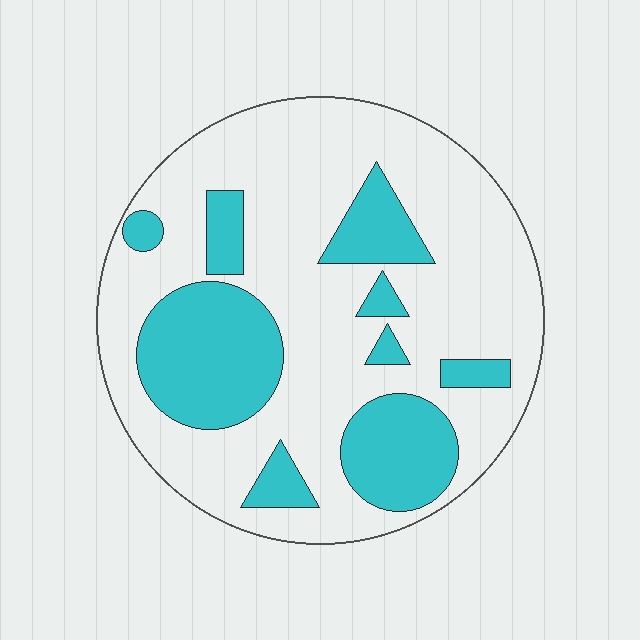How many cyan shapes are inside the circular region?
9.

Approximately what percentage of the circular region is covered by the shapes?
Approximately 30%.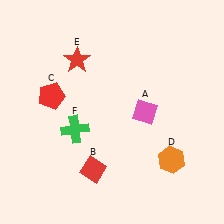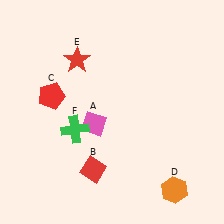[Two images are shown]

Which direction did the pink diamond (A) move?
The pink diamond (A) moved left.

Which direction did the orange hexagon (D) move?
The orange hexagon (D) moved down.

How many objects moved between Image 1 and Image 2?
2 objects moved between the two images.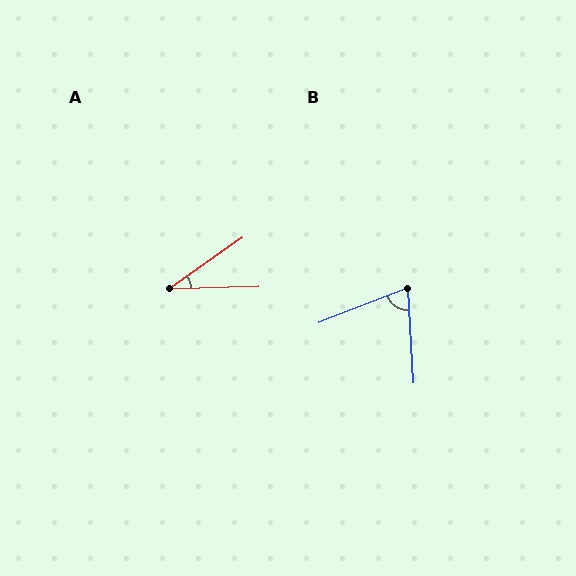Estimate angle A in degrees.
Approximately 33 degrees.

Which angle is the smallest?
A, at approximately 33 degrees.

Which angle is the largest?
B, at approximately 72 degrees.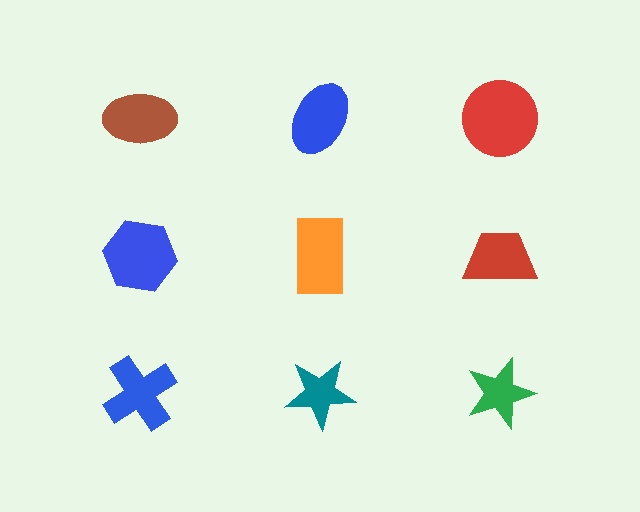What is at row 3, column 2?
A teal star.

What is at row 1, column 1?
A brown ellipse.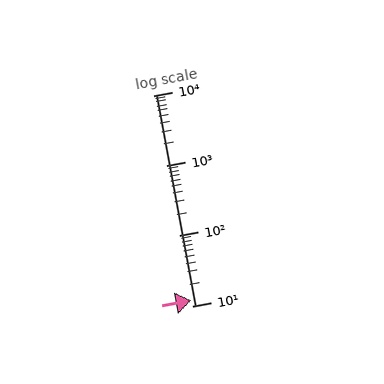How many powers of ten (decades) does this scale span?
The scale spans 3 decades, from 10 to 10000.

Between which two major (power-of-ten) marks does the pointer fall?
The pointer is between 10 and 100.